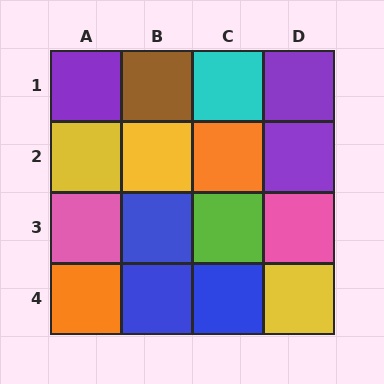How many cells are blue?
3 cells are blue.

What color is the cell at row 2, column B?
Yellow.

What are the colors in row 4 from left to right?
Orange, blue, blue, yellow.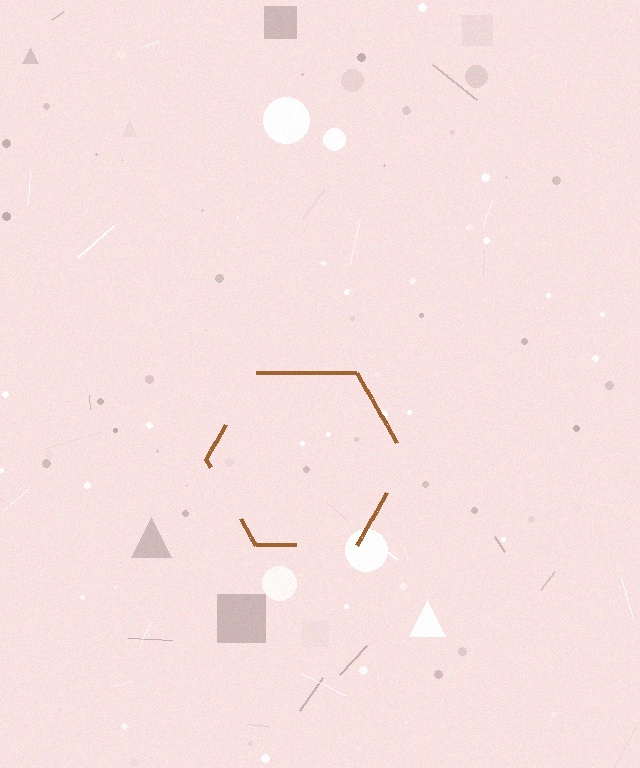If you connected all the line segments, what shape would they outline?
They would outline a hexagon.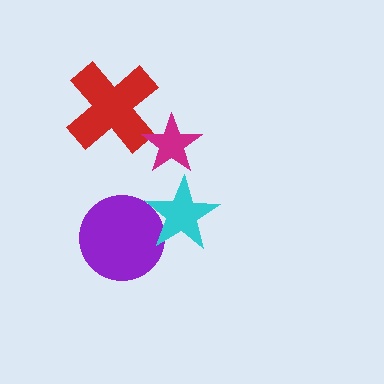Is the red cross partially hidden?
Yes, it is partially covered by another shape.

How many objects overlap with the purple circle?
1 object overlaps with the purple circle.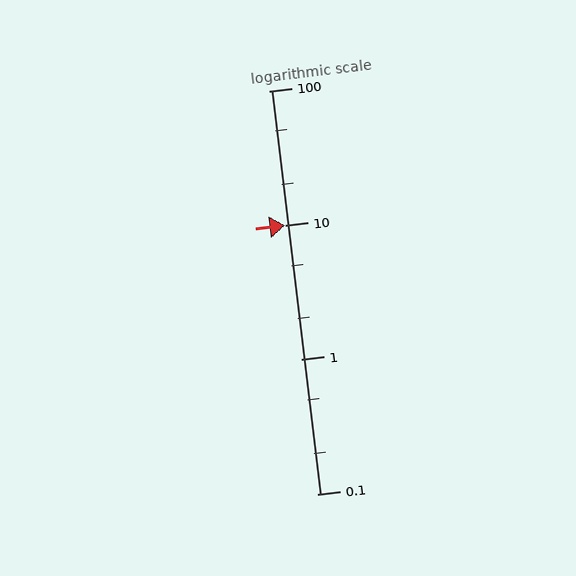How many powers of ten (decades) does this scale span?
The scale spans 3 decades, from 0.1 to 100.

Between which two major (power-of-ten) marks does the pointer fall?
The pointer is between 1 and 10.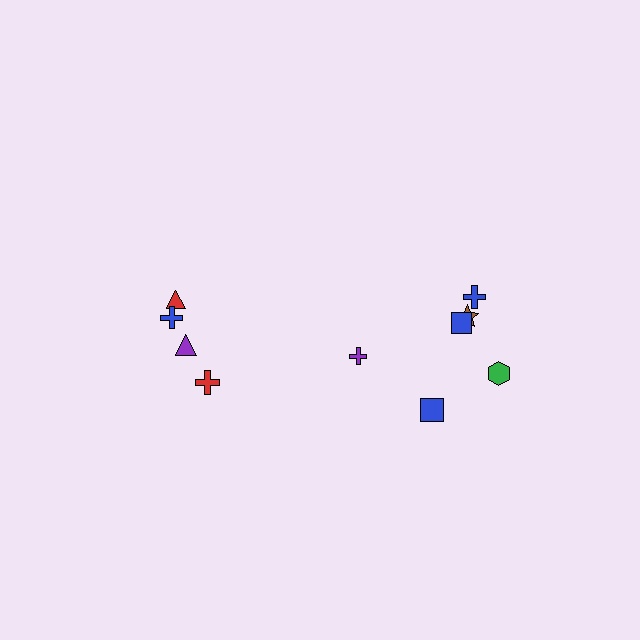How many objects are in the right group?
There are 6 objects.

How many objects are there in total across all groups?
There are 10 objects.